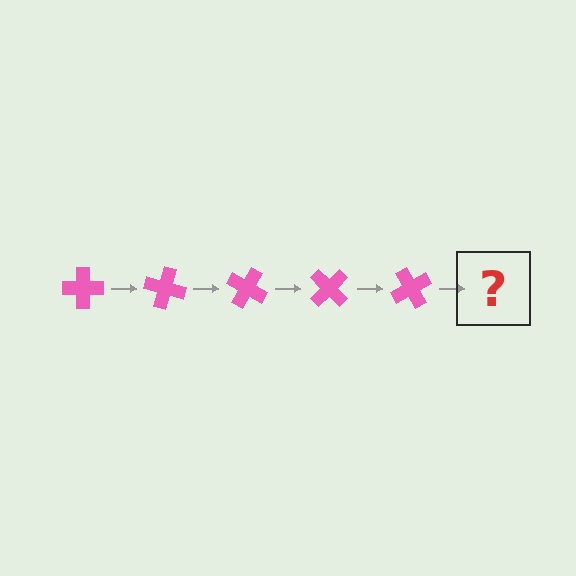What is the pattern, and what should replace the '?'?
The pattern is that the cross rotates 15 degrees each step. The '?' should be a pink cross rotated 75 degrees.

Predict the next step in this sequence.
The next step is a pink cross rotated 75 degrees.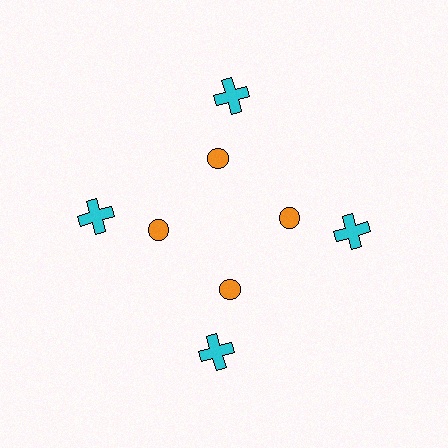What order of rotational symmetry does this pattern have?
This pattern has 4-fold rotational symmetry.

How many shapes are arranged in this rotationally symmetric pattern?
There are 8 shapes, arranged in 4 groups of 2.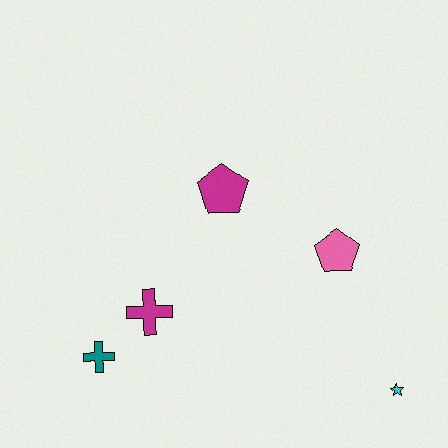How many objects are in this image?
There are 5 objects.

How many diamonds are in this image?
There are no diamonds.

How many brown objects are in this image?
There are no brown objects.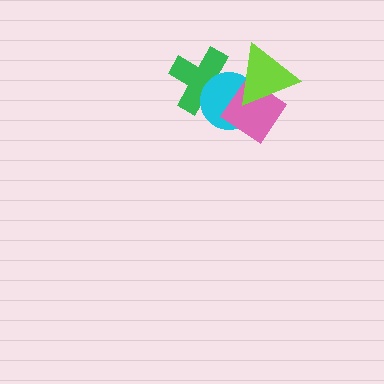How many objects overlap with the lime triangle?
3 objects overlap with the lime triangle.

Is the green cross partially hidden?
Yes, it is partially covered by another shape.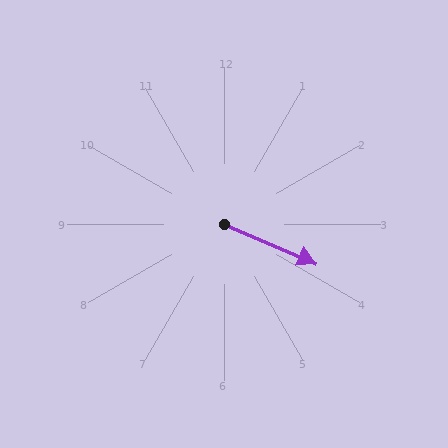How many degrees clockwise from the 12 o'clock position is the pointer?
Approximately 113 degrees.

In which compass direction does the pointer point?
Southeast.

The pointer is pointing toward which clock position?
Roughly 4 o'clock.